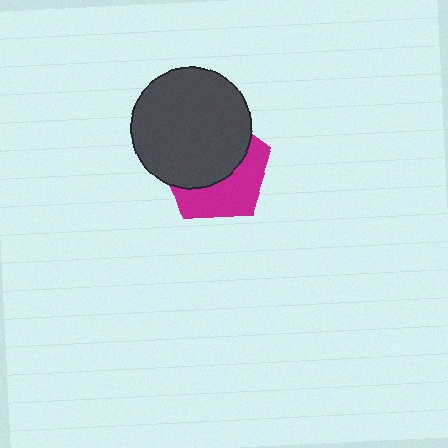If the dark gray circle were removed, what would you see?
You would see the complete magenta pentagon.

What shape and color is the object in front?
The object in front is a dark gray circle.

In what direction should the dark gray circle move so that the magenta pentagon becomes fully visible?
The dark gray circle should move up. That is the shortest direction to clear the overlap and leave the magenta pentagon fully visible.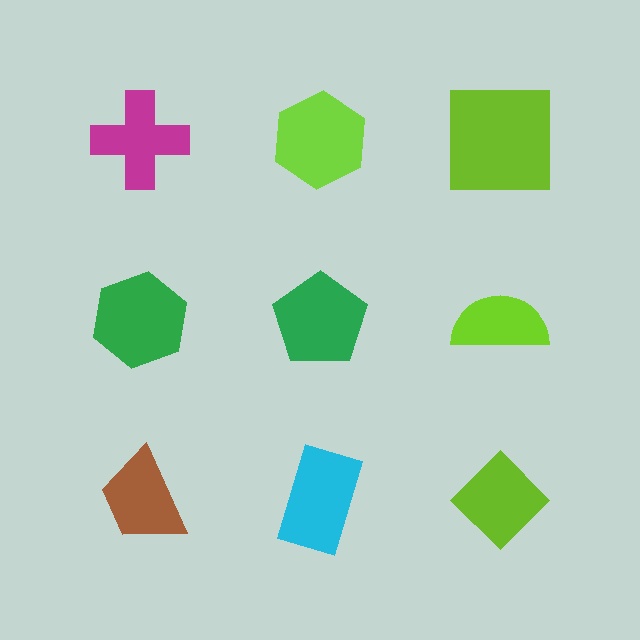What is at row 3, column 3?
A lime diamond.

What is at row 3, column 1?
A brown trapezoid.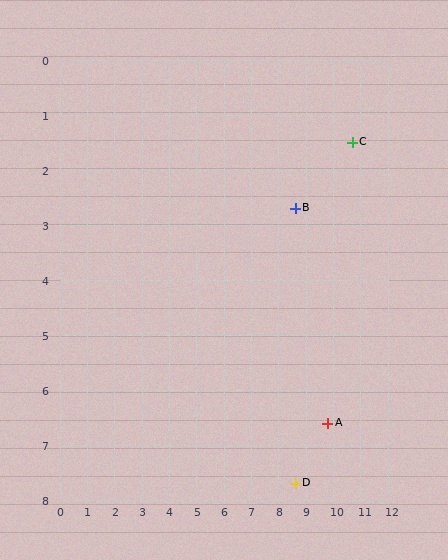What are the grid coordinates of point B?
Point B is at approximately (8.6, 2.7).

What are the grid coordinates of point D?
Point D is at approximately (8.6, 7.7).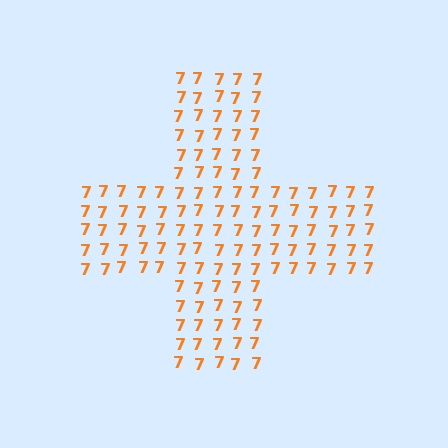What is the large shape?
The large shape is a cross.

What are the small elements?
The small elements are digit 7's.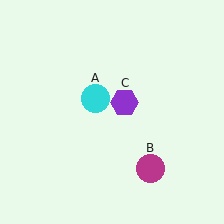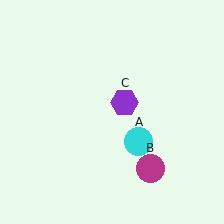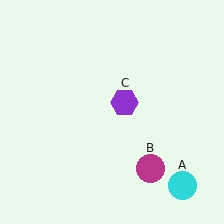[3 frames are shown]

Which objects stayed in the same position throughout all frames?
Magenta circle (object B) and purple hexagon (object C) remained stationary.